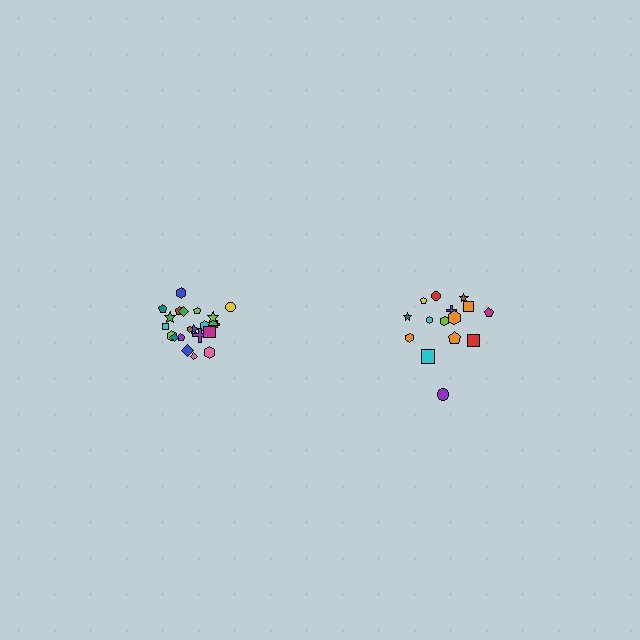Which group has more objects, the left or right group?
The left group.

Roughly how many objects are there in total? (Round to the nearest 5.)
Roughly 35 objects in total.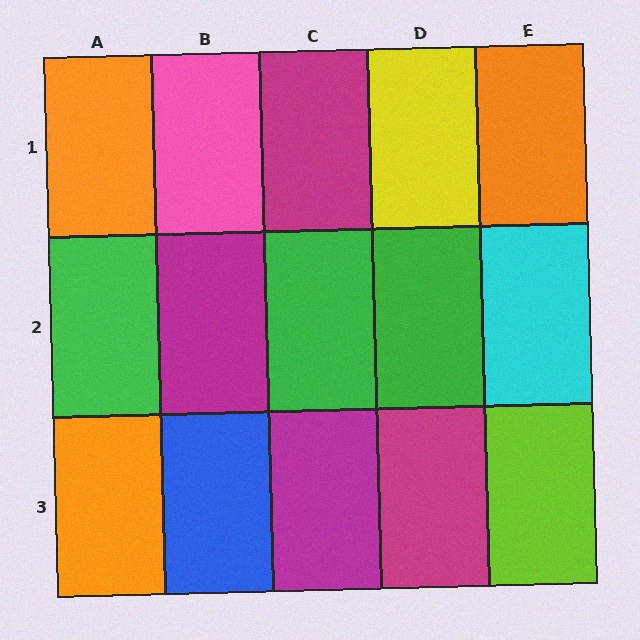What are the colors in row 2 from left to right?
Green, magenta, green, green, cyan.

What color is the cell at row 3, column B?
Blue.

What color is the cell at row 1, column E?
Orange.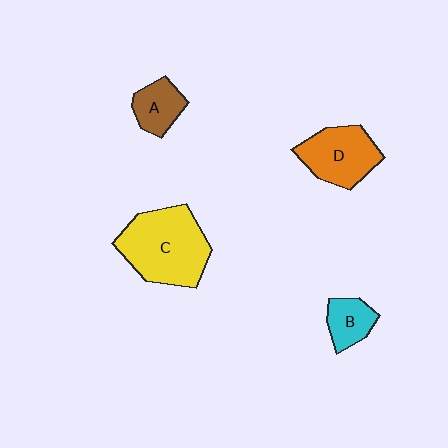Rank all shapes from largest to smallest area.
From largest to smallest: C (yellow), D (orange), A (brown), B (cyan).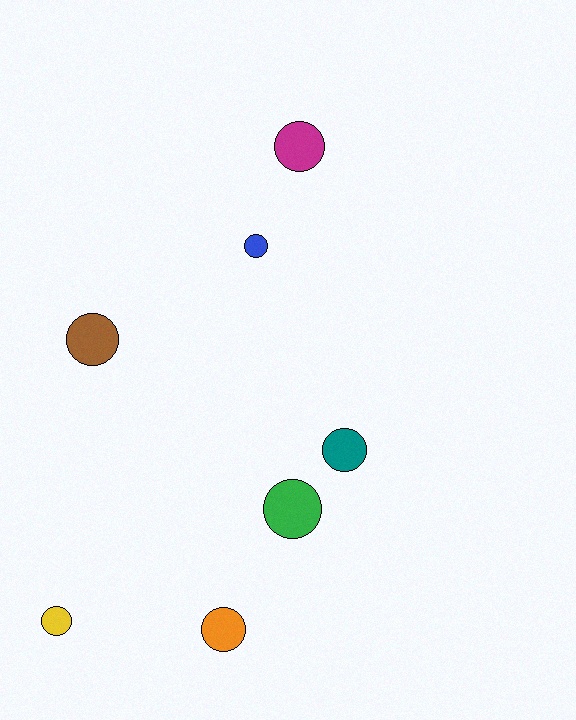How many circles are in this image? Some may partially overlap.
There are 7 circles.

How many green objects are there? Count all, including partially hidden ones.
There is 1 green object.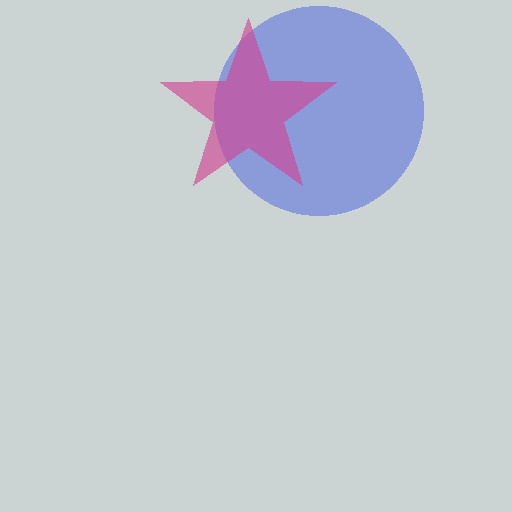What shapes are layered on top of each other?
The layered shapes are: a blue circle, a magenta star.